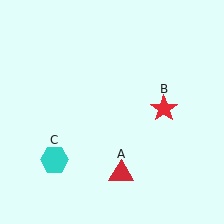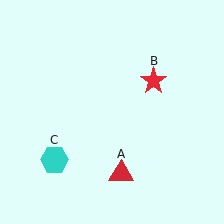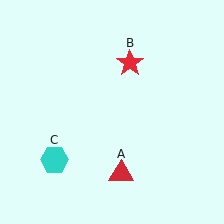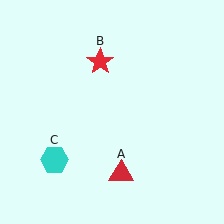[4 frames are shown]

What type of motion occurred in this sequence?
The red star (object B) rotated counterclockwise around the center of the scene.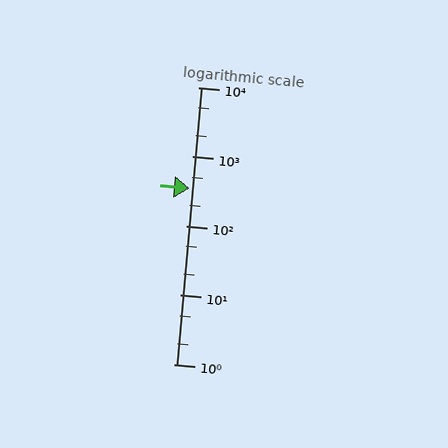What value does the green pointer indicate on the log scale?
The pointer indicates approximately 350.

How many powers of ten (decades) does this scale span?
The scale spans 4 decades, from 1 to 10000.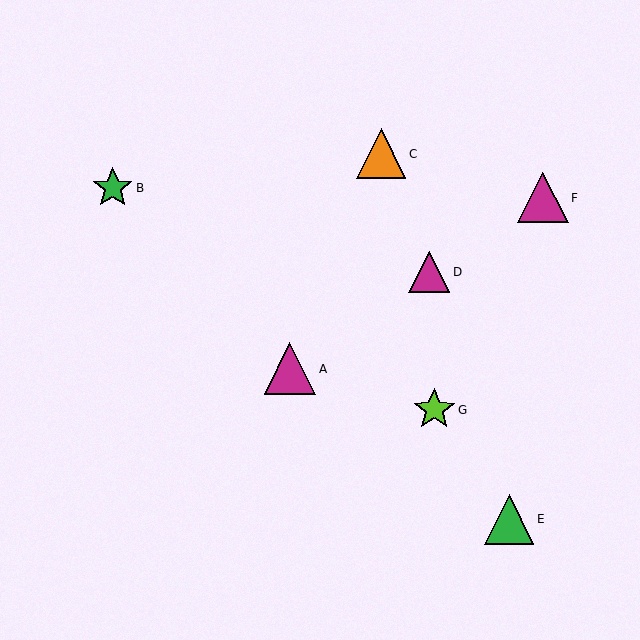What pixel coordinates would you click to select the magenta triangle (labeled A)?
Click at (290, 369) to select the magenta triangle A.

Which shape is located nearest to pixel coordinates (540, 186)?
The magenta triangle (labeled F) at (543, 198) is nearest to that location.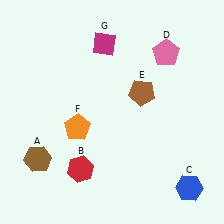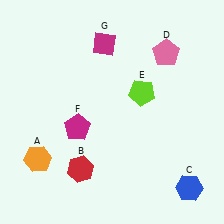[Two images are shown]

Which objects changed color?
A changed from brown to orange. E changed from brown to lime. F changed from orange to magenta.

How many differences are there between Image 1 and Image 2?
There are 3 differences between the two images.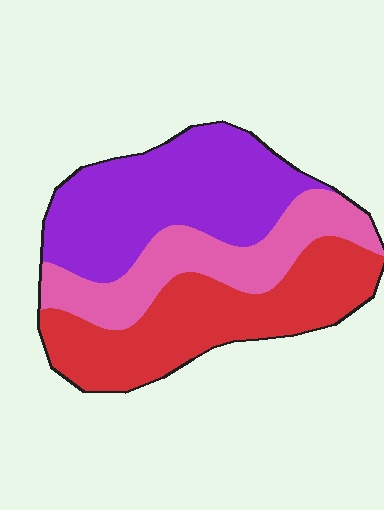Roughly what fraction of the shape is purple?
Purple covers around 40% of the shape.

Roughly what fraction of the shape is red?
Red covers 36% of the shape.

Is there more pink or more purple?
Purple.